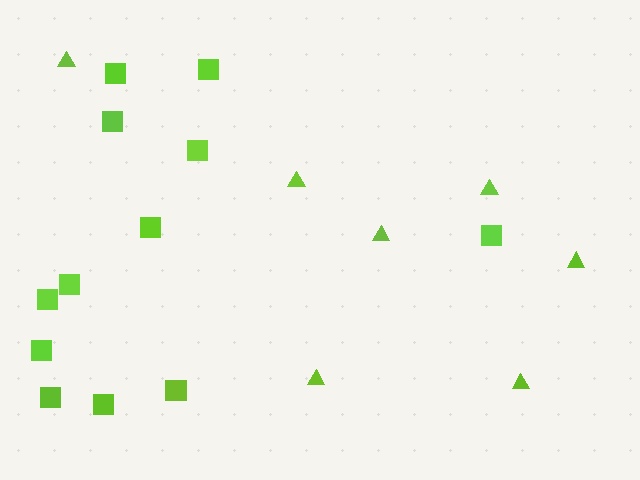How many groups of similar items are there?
There are 2 groups: one group of squares (12) and one group of triangles (7).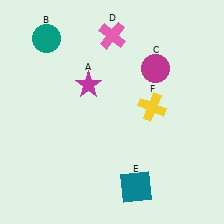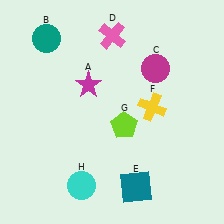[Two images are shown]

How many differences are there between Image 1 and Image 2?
There are 2 differences between the two images.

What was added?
A lime pentagon (G), a cyan circle (H) were added in Image 2.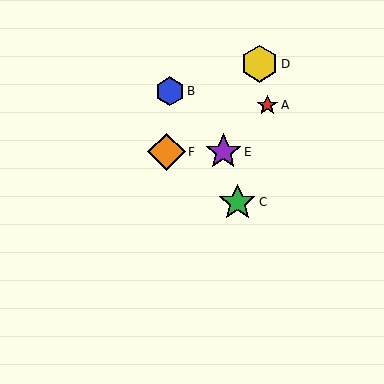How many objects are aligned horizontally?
2 objects (E, F) are aligned horizontally.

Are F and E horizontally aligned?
Yes, both are at y≈152.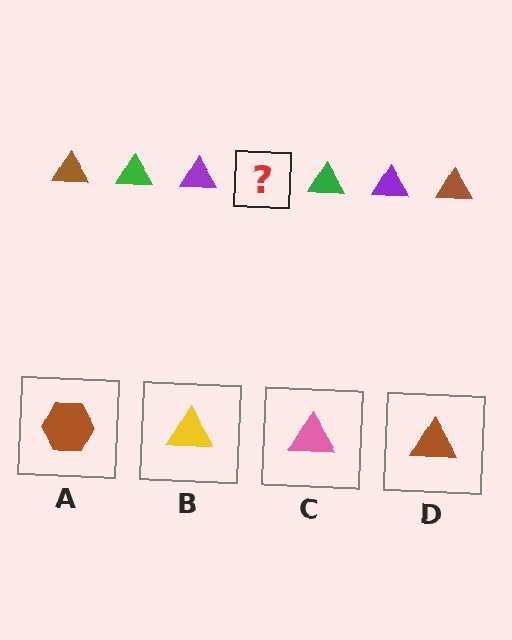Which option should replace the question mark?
Option D.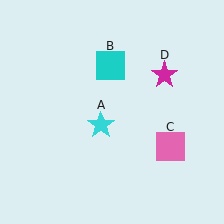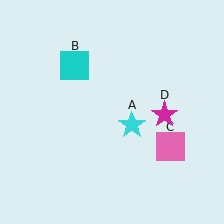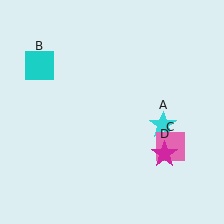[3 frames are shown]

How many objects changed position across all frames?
3 objects changed position: cyan star (object A), cyan square (object B), magenta star (object D).